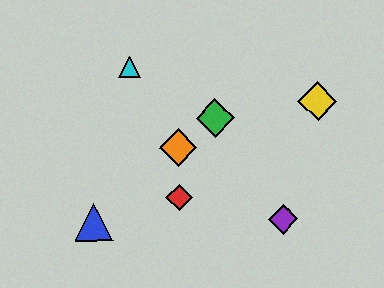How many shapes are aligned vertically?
2 shapes (the red diamond, the orange diamond) are aligned vertically.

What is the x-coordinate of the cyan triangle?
The cyan triangle is at x≈129.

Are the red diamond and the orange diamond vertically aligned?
Yes, both are at x≈179.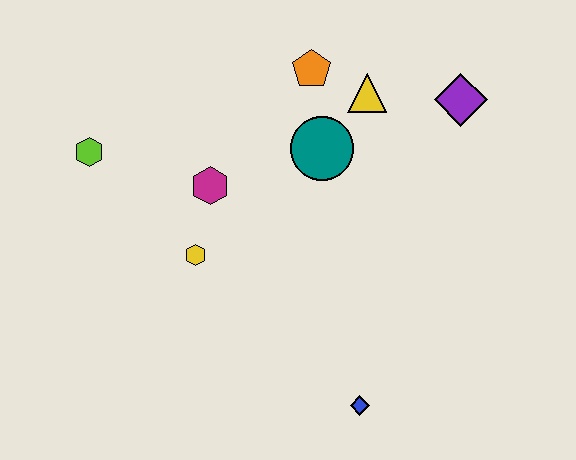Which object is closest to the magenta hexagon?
The yellow hexagon is closest to the magenta hexagon.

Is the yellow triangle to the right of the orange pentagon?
Yes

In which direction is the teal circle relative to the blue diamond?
The teal circle is above the blue diamond.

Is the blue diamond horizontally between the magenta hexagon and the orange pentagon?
No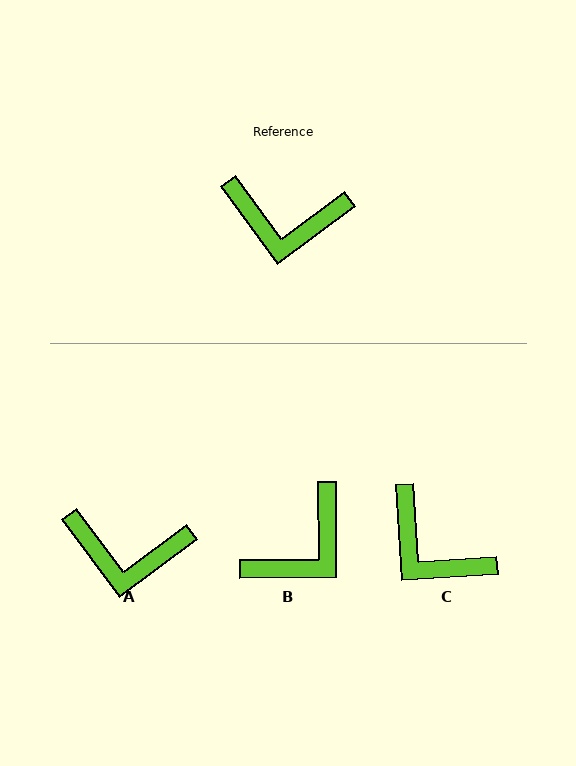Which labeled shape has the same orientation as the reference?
A.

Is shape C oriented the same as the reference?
No, it is off by about 33 degrees.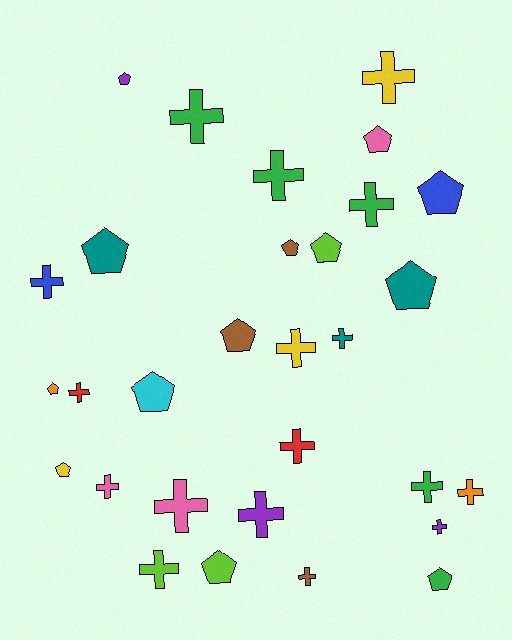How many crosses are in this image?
There are 17 crosses.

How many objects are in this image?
There are 30 objects.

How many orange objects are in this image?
There are 2 orange objects.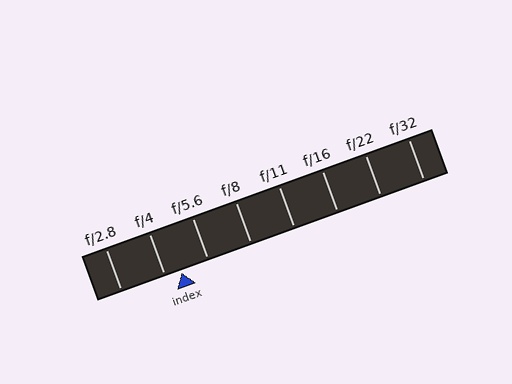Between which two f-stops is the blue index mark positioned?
The index mark is between f/4 and f/5.6.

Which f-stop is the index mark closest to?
The index mark is closest to f/4.